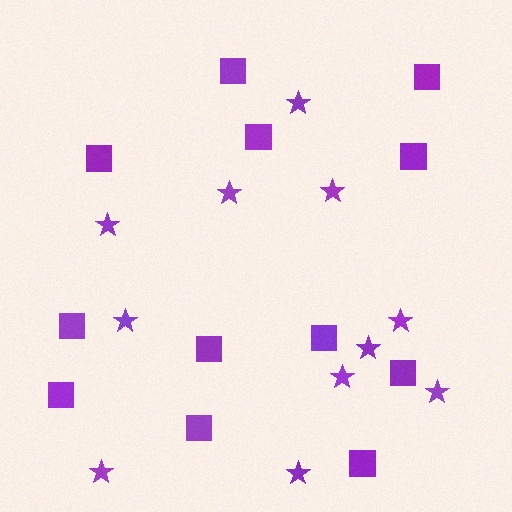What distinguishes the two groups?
There are 2 groups: one group of stars (11) and one group of squares (12).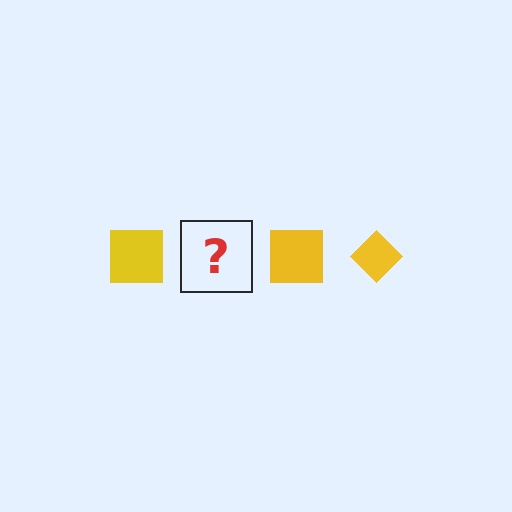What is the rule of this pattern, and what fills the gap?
The rule is that the pattern cycles through square, diamond shapes in yellow. The gap should be filled with a yellow diamond.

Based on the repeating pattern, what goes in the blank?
The blank should be a yellow diamond.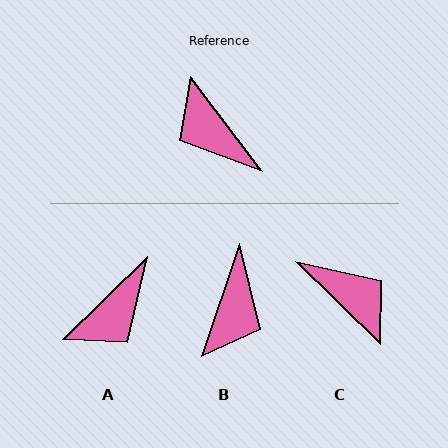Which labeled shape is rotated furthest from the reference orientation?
C, about 172 degrees away.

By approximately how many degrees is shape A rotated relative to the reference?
Approximately 97 degrees counter-clockwise.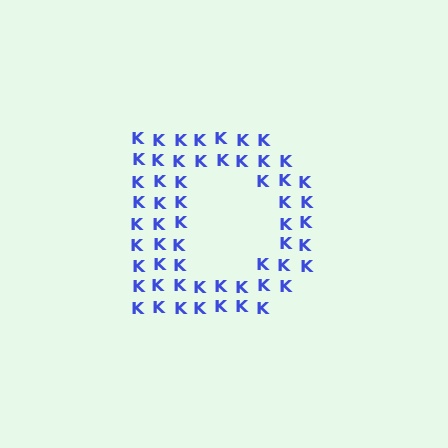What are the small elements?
The small elements are letter K's.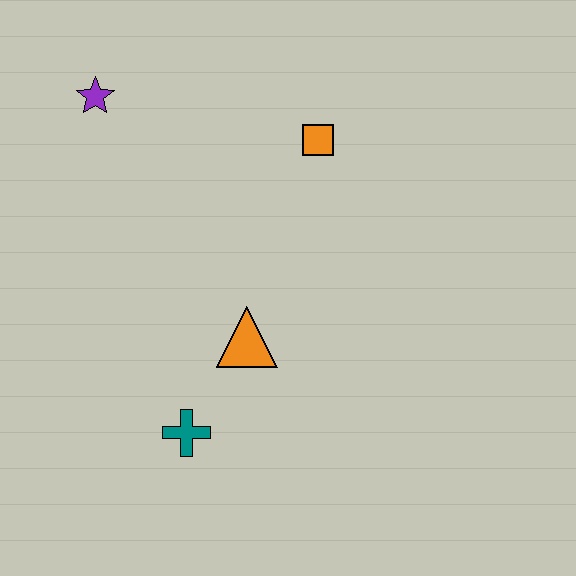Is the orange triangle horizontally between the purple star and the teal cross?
No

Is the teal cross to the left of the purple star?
No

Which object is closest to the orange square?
The orange triangle is closest to the orange square.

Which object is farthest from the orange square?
The teal cross is farthest from the orange square.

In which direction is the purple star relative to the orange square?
The purple star is to the left of the orange square.